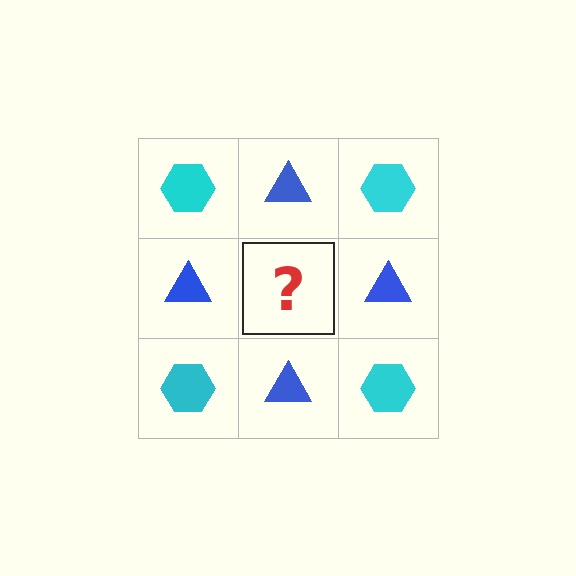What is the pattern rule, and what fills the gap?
The rule is that it alternates cyan hexagon and blue triangle in a checkerboard pattern. The gap should be filled with a cyan hexagon.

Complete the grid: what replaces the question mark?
The question mark should be replaced with a cyan hexagon.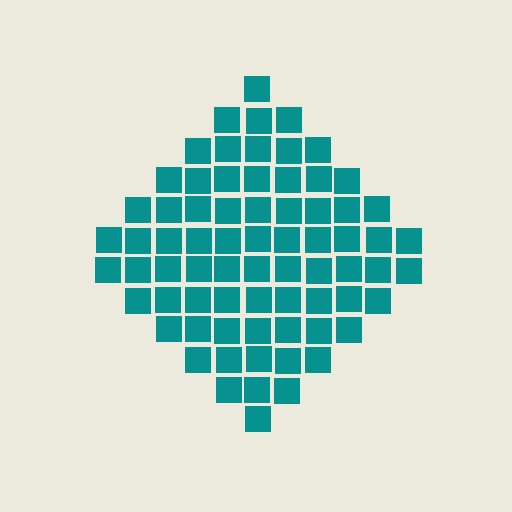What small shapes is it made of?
It is made of small squares.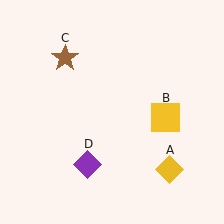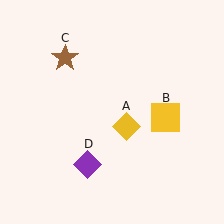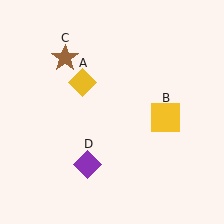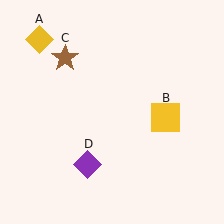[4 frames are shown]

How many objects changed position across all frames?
1 object changed position: yellow diamond (object A).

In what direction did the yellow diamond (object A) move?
The yellow diamond (object A) moved up and to the left.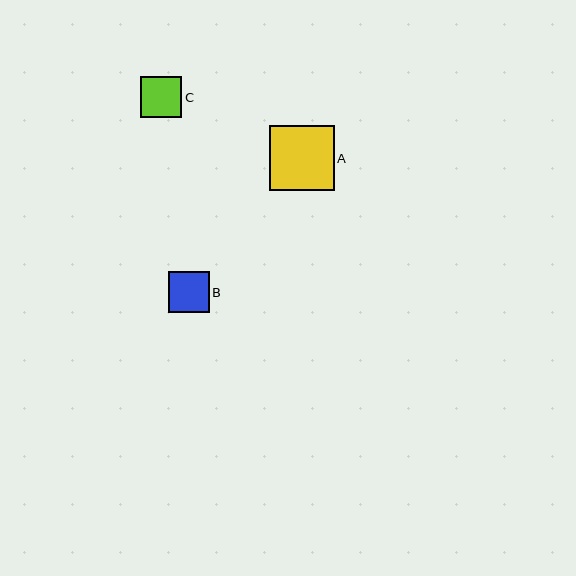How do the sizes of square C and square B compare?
Square C and square B are approximately the same size.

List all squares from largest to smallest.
From largest to smallest: A, C, B.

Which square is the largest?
Square A is the largest with a size of approximately 65 pixels.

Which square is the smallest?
Square B is the smallest with a size of approximately 41 pixels.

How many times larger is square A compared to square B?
Square A is approximately 1.6 times the size of square B.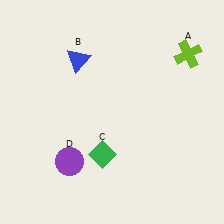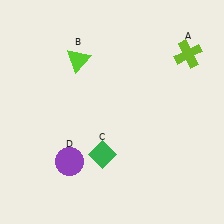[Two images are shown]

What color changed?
The triangle (B) changed from blue in Image 1 to lime in Image 2.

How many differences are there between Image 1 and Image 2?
There is 1 difference between the two images.